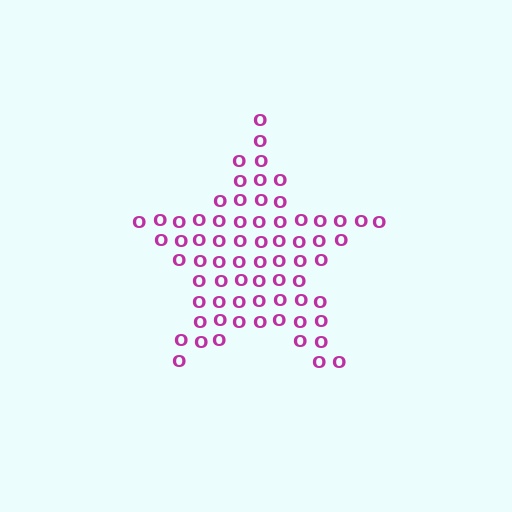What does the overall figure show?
The overall figure shows a star.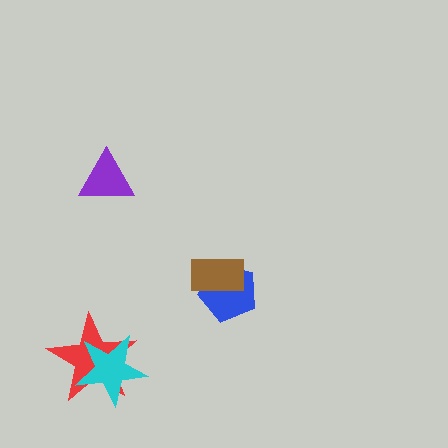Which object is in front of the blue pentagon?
The brown rectangle is in front of the blue pentagon.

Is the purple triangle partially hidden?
No, no other shape covers it.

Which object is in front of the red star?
The cyan star is in front of the red star.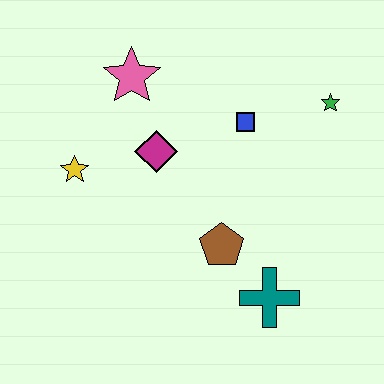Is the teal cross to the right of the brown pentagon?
Yes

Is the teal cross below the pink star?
Yes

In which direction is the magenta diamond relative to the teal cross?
The magenta diamond is above the teal cross.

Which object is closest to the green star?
The blue square is closest to the green star.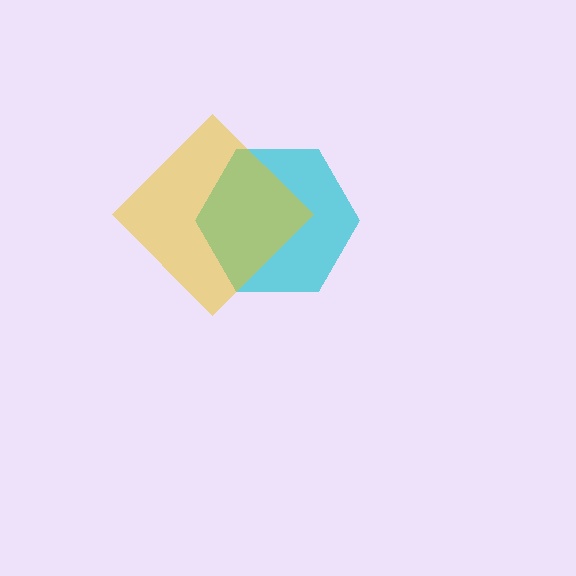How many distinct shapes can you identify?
There are 2 distinct shapes: a cyan hexagon, a yellow diamond.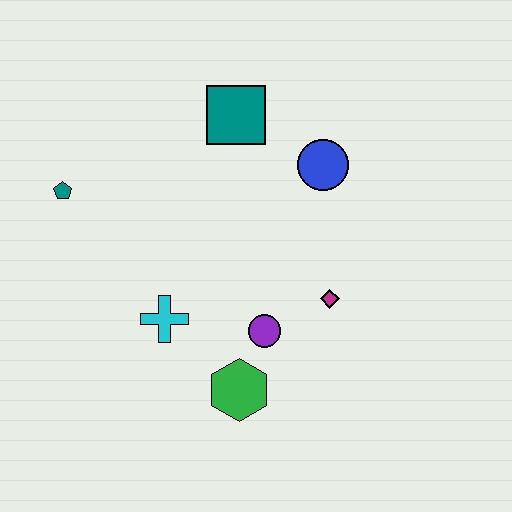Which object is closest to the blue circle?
The teal square is closest to the blue circle.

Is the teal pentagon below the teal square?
Yes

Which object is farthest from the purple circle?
The teal pentagon is farthest from the purple circle.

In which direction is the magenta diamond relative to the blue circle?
The magenta diamond is below the blue circle.